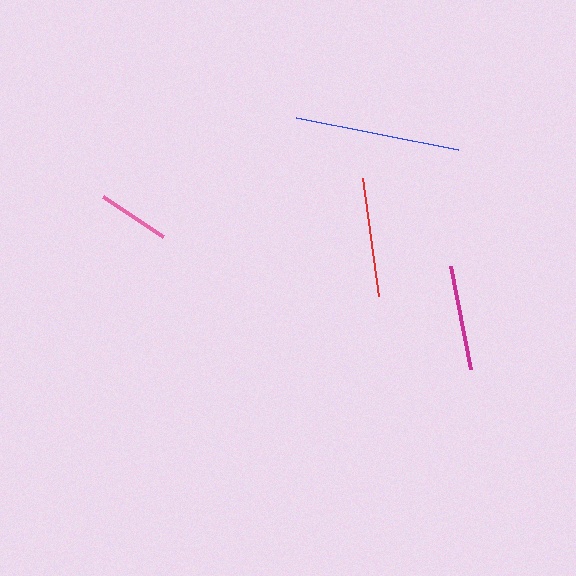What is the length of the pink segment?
The pink segment is approximately 72 pixels long.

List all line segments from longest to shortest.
From longest to shortest: blue, red, magenta, pink.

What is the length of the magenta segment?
The magenta segment is approximately 105 pixels long.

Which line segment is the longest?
The blue line is the longest at approximately 165 pixels.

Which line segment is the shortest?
The pink line is the shortest at approximately 72 pixels.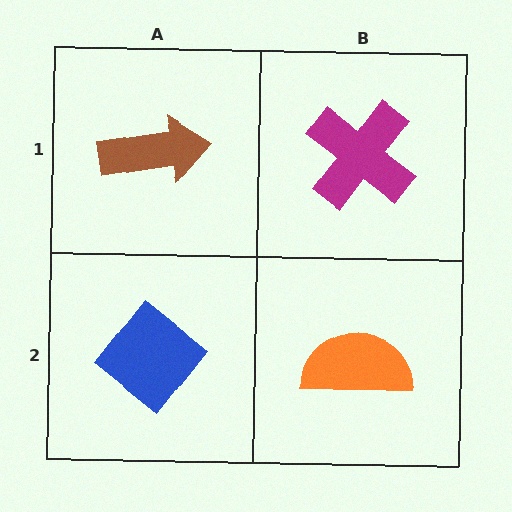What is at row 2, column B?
An orange semicircle.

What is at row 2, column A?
A blue diamond.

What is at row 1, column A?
A brown arrow.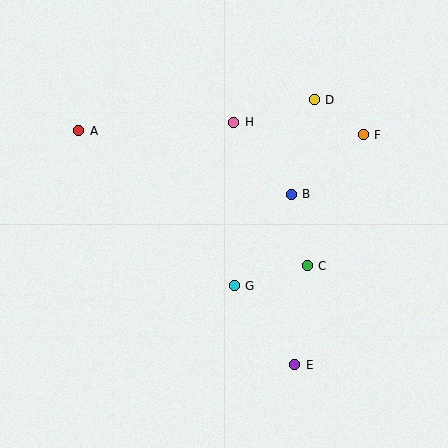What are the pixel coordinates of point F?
Point F is at (363, 135).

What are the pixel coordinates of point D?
Point D is at (314, 100).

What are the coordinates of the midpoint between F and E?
The midpoint between F and E is at (329, 250).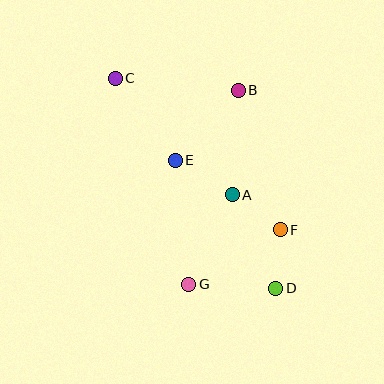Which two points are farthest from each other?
Points C and D are farthest from each other.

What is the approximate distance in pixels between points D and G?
The distance between D and G is approximately 87 pixels.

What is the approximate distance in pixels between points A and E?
The distance between A and E is approximately 67 pixels.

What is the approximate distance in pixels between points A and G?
The distance between A and G is approximately 100 pixels.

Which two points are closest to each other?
Points D and F are closest to each other.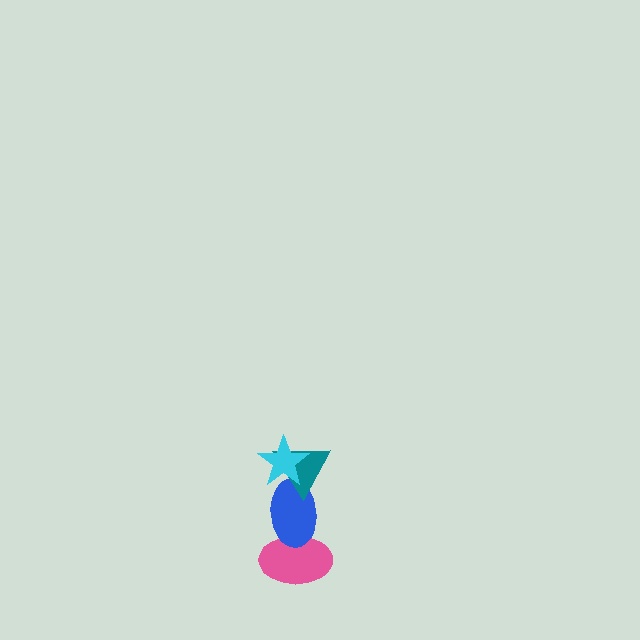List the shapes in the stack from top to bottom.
From top to bottom: the cyan star, the teal triangle, the blue ellipse, the pink ellipse.